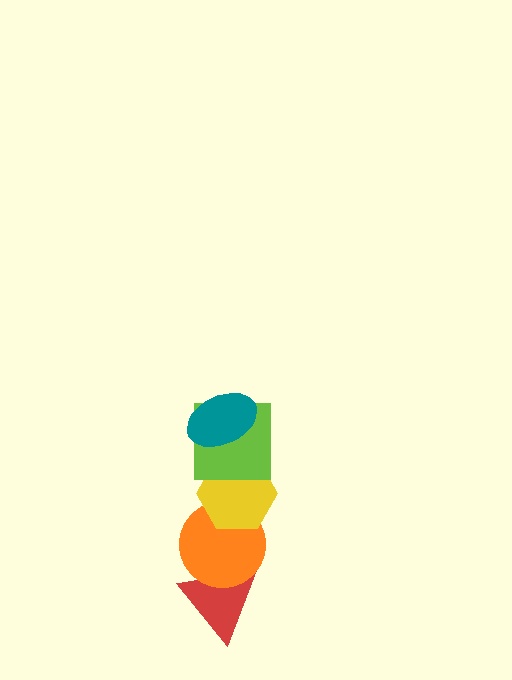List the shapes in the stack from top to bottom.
From top to bottom: the teal ellipse, the lime square, the yellow hexagon, the orange circle, the red triangle.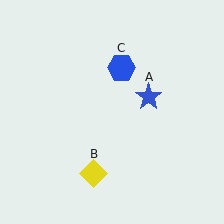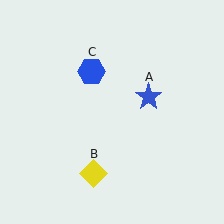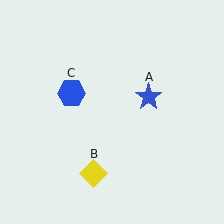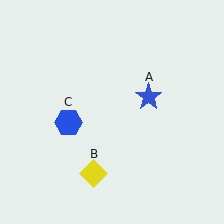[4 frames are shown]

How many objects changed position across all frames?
1 object changed position: blue hexagon (object C).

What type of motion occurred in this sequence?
The blue hexagon (object C) rotated counterclockwise around the center of the scene.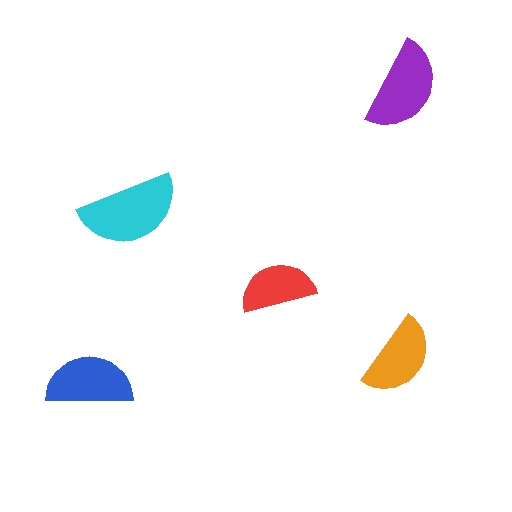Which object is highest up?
The purple semicircle is topmost.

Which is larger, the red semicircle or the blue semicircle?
The blue one.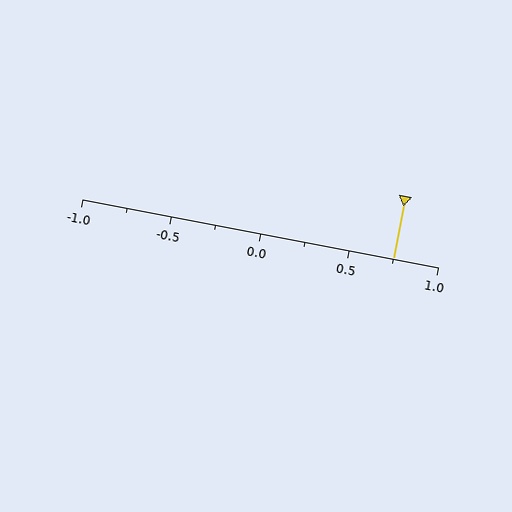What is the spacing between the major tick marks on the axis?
The major ticks are spaced 0.5 apart.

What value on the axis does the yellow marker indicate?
The marker indicates approximately 0.75.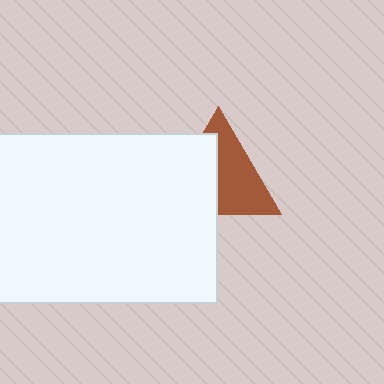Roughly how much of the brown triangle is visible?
About half of it is visible (roughly 54%).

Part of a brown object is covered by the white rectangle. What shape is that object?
It is a triangle.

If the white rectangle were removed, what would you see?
You would see the complete brown triangle.